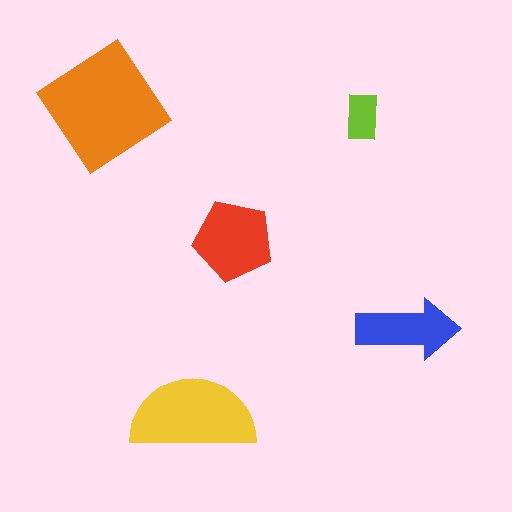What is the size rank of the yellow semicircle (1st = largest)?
2nd.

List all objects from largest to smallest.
The orange diamond, the yellow semicircle, the red pentagon, the blue arrow, the lime rectangle.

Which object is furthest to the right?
The blue arrow is rightmost.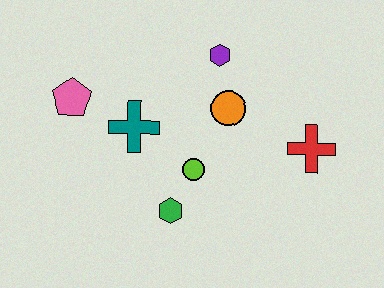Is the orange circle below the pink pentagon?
Yes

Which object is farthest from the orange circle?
The pink pentagon is farthest from the orange circle.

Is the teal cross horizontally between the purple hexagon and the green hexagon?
No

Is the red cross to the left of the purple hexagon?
No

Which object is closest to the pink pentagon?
The teal cross is closest to the pink pentagon.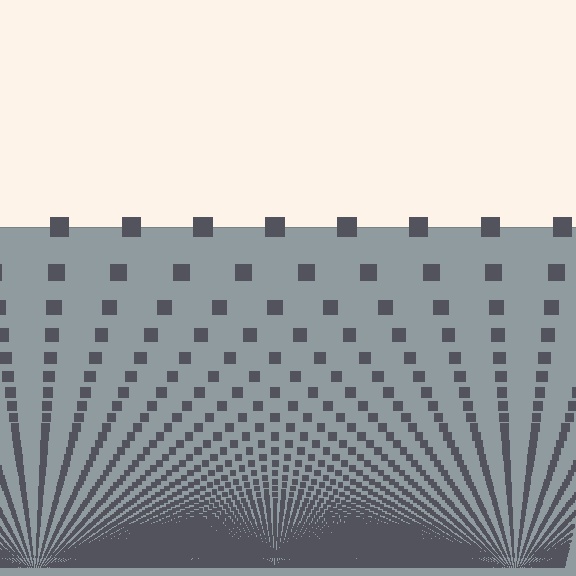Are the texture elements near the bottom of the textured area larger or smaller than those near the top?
Smaller. The gradient is inverted — elements near the bottom are smaller and denser.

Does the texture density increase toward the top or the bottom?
Density increases toward the bottom.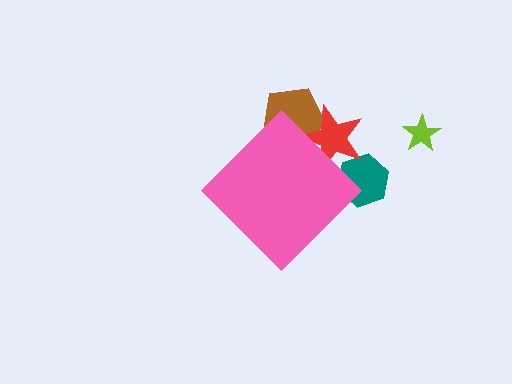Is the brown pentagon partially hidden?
Yes, the brown pentagon is partially hidden behind the pink diamond.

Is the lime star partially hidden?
No, the lime star is fully visible.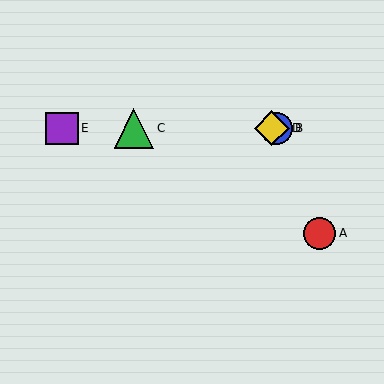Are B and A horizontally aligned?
No, B is at y≈128 and A is at y≈233.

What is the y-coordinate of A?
Object A is at y≈233.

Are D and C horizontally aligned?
Yes, both are at y≈128.